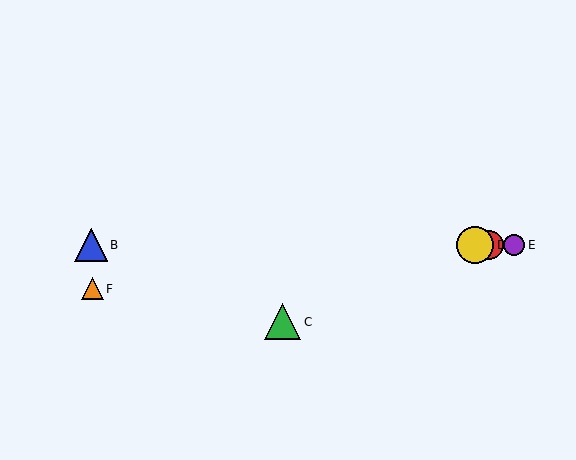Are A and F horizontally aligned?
No, A is at y≈245 and F is at y≈289.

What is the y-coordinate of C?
Object C is at y≈322.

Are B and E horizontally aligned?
Yes, both are at y≈245.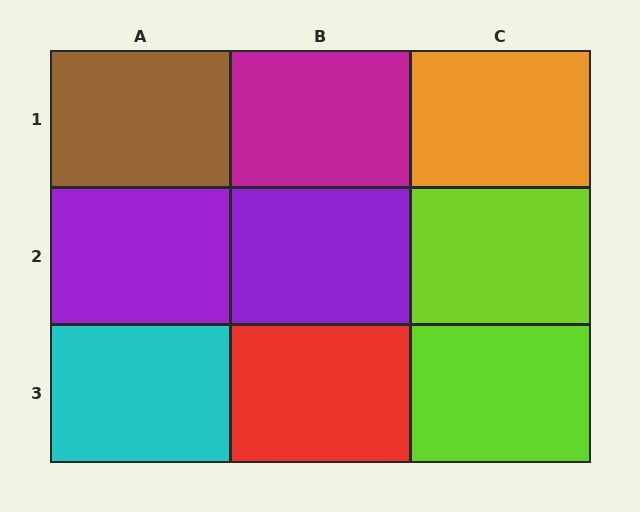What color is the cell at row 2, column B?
Purple.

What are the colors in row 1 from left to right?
Brown, magenta, orange.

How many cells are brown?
1 cell is brown.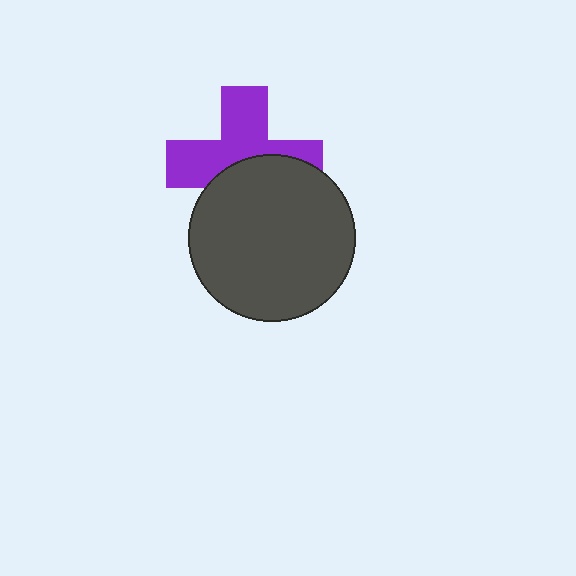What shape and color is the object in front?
The object in front is a dark gray circle.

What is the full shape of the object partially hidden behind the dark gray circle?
The partially hidden object is a purple cross.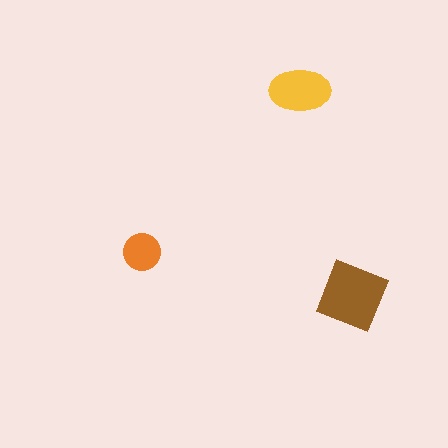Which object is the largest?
The brown diamond.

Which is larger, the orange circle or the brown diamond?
The brown diamond.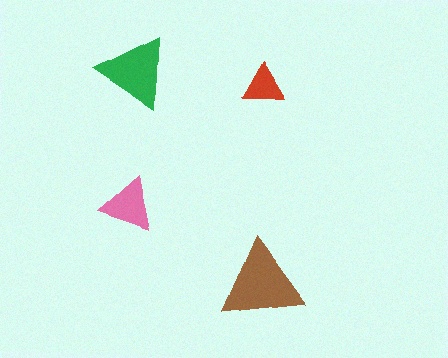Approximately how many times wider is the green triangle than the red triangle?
About 1.5 times wider.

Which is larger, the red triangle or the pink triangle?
The pink one.